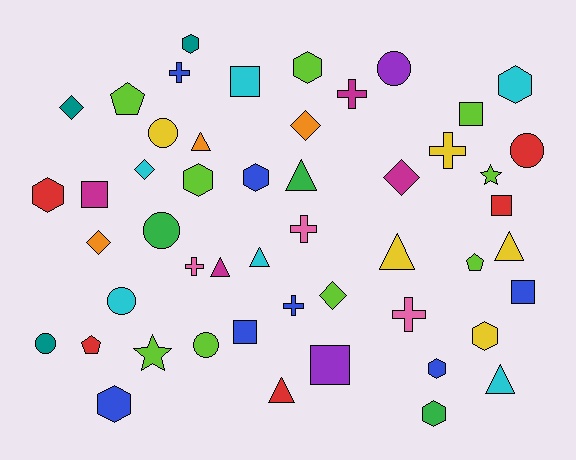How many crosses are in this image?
There are 7 crosses.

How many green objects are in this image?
There are 3 green objects.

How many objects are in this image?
There are 50 objects.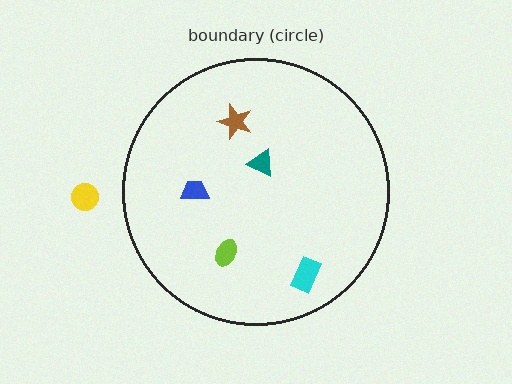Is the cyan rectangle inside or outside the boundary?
Inside.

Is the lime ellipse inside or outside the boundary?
Inside.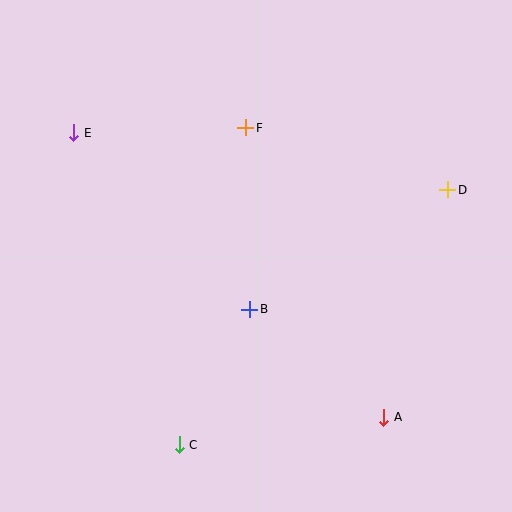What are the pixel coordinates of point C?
Point C is at (179, 445).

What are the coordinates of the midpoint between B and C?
The midpoint between B and C is at (214, 377).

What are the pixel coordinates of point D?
Point D is at (448, 190).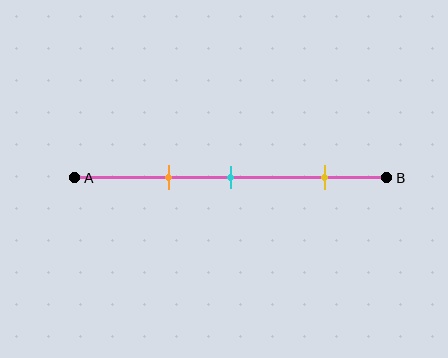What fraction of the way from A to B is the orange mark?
The orange mark is approximately 30% (0.3) of the way from A to B.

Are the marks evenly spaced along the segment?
No, the marks are not evenly spaced.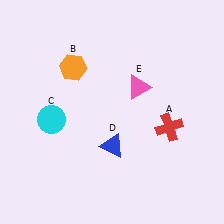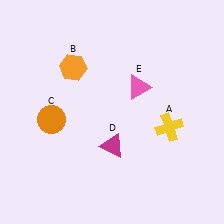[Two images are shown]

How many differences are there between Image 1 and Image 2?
There are 3 differences between the two images.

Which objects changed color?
A changed from red to yellow. C changed from cyan to orange. D changed from blue to magenta.